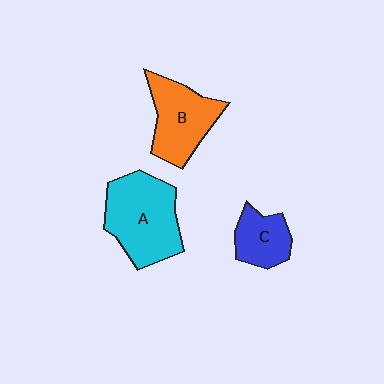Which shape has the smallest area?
Shape C (blue).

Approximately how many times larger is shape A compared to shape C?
Approximately 2.1 times.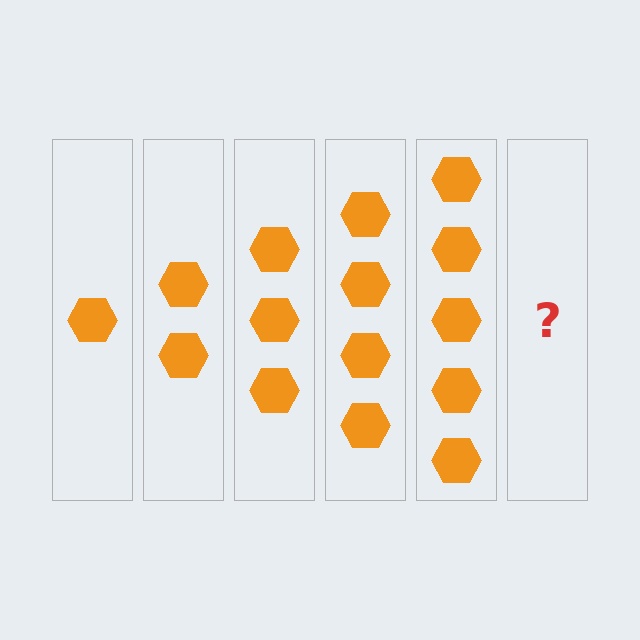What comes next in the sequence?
The next element should be 6 hexagons.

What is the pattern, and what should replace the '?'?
The pattern is that each step adds one more hexagon. The '?' should be 6 hexagons.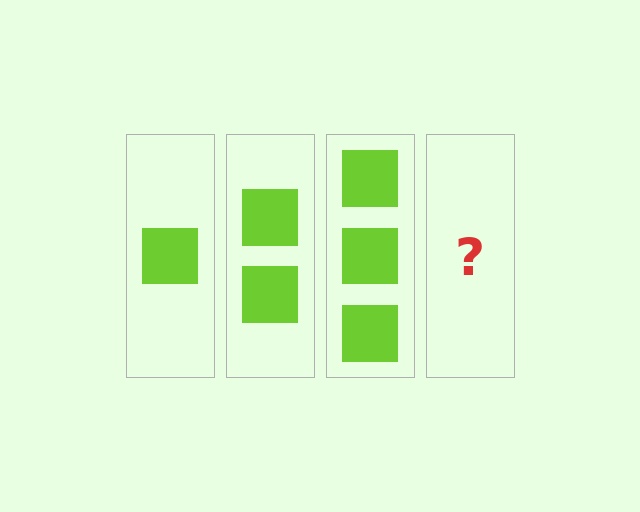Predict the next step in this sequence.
The next step is 4 squares.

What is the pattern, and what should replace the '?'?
The pattern is that each step adds one more square. The '?' should be 4 squares.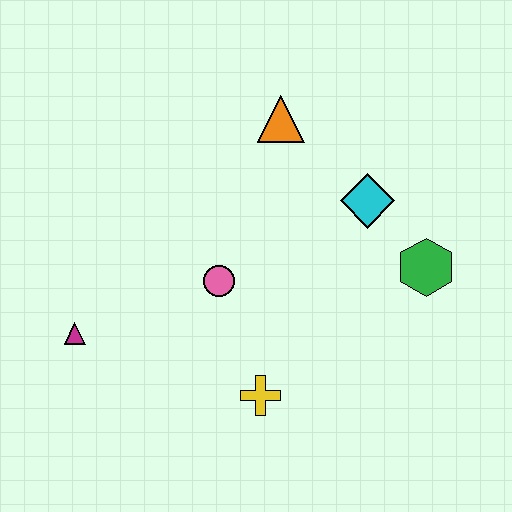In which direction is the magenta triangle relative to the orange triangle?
The magenta triangle is below the orange triangle.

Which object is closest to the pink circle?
The yellow cross is closest to the pink circle.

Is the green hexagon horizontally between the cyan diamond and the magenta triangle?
No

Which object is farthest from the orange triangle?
The magenta triangle is farthest from the orange triangle.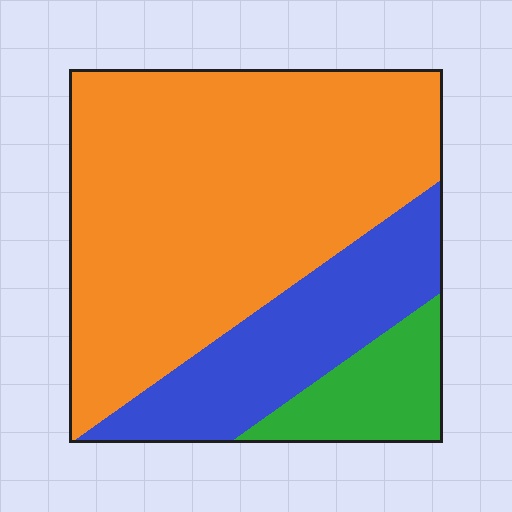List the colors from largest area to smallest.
From largest to smallest: orange, blue, green.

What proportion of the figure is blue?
Blue takes up about one quarter (1/4) of the figure.